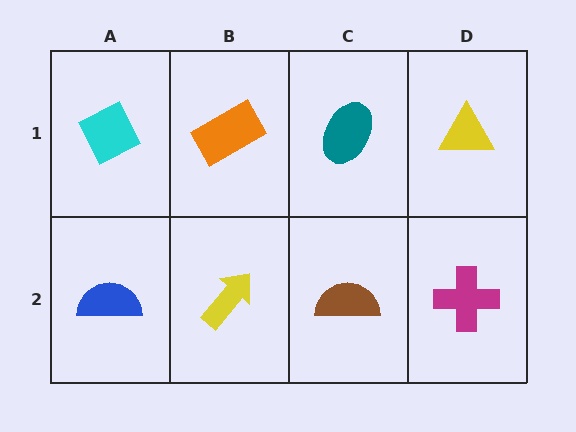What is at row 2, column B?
A yellow arrow.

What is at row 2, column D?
A magenta cross.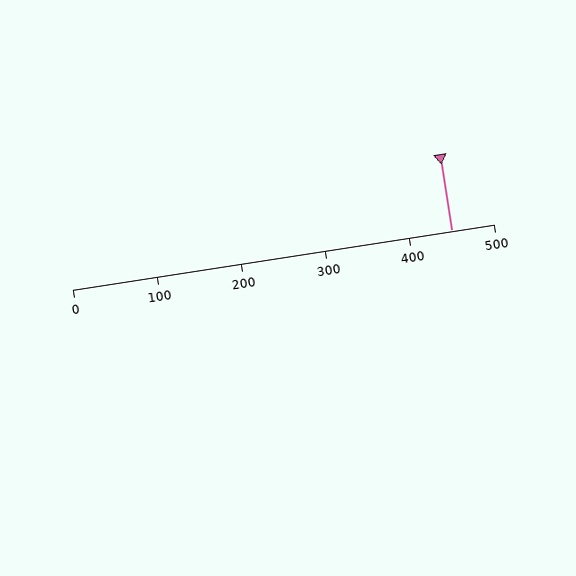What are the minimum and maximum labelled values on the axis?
The axis runs from 0 to 500.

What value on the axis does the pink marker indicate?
The marker indicates approximately 450.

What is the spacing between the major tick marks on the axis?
The major ticks are spaced 100 apart.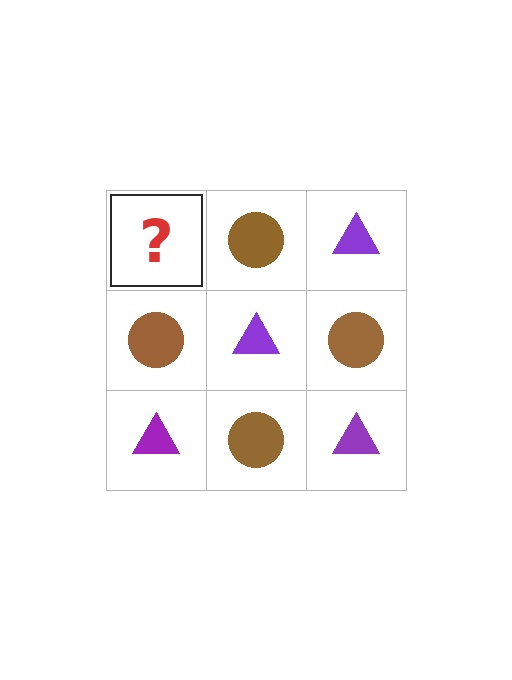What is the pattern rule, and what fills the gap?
The rule is that it alternates purple triangle and brown circle in a checkerboard pattern. The gap should be filled with a purple triangle.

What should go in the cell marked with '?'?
The missing cell should contain a purple triangle.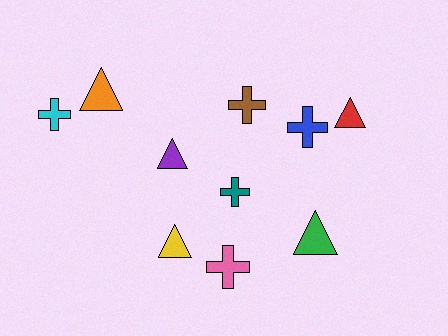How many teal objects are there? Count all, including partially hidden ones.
There is 1 teal object.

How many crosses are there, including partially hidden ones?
There are 5 crosses.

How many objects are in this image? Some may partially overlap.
There are 10 objects.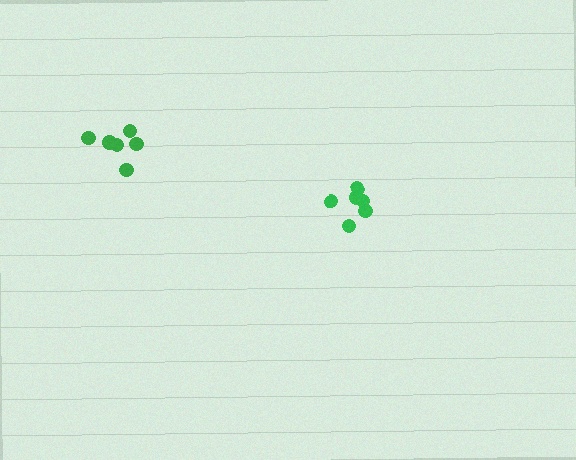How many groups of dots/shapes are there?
There are 2 groups.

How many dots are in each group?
Group 1: 6 dots, Group 2: 6 dots (12 total).